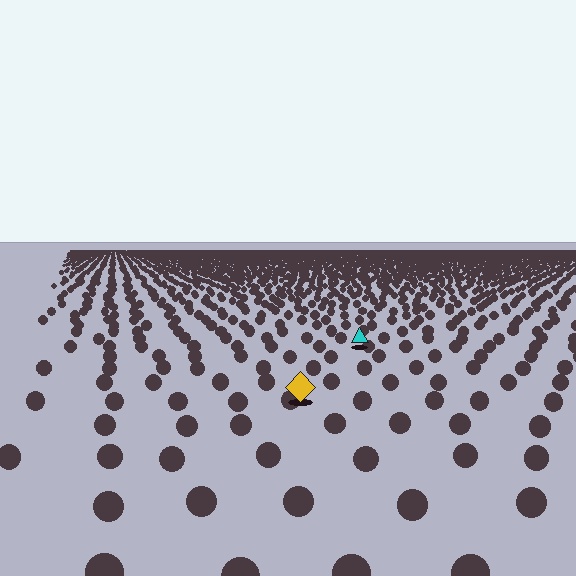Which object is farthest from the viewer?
The cyan triangle is farthest from the viewer. It appears smaller and the ground texture around it is denser.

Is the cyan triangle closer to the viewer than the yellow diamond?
No. The yellow diamond is closer — you can tell from the texture gradient: the ground texture is coarser near it.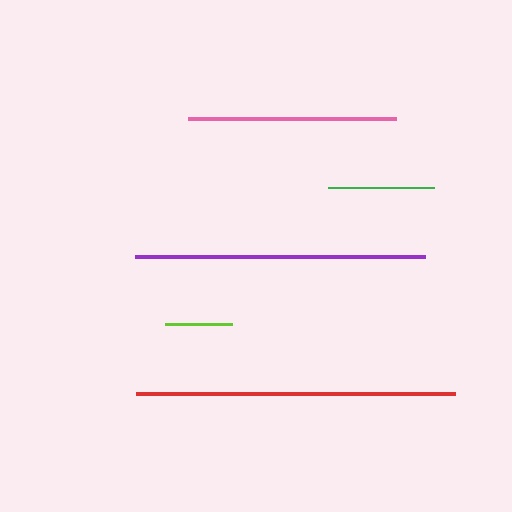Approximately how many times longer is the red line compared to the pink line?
The red line is approximately 1.5 times the length of the pink line.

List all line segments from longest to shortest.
From longest to shortest: red, purple, pink, green, lime.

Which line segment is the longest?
The red line is the longest at approximately 320 pixels.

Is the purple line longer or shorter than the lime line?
The purple line is longer than the lime line.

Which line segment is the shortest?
The lime line is the shortest at approximately 67 pixels.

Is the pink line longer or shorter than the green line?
The pink line is longer than the green line.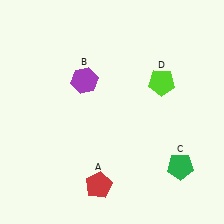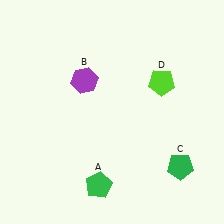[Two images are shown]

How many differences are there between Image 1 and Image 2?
There is 1 difference between the two images.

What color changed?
The pentagon (A) changed from red in Image 1 to green in Image 2.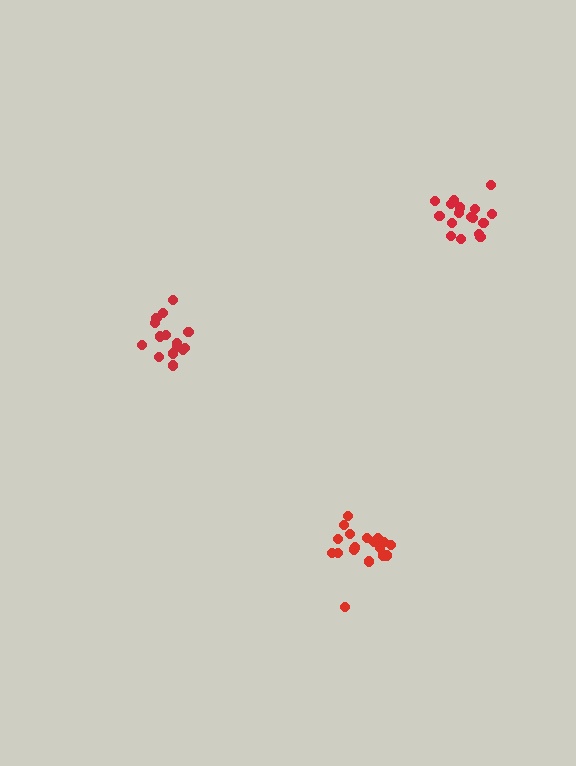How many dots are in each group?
Group 1: 15 dots, Group 2: 18 dots, Group 3: 18 dots (51 total).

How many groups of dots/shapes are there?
There are 3 groups.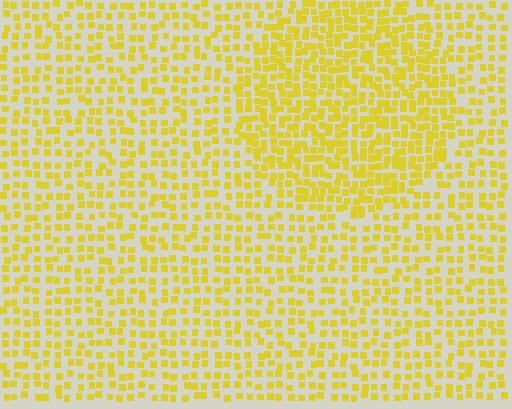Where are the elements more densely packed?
The elements are more densely packed inside the circle boundary.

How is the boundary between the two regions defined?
The boundary is defined by a change in element density (approximately 1.7x ratio). All elements are the same color, size, and shape.